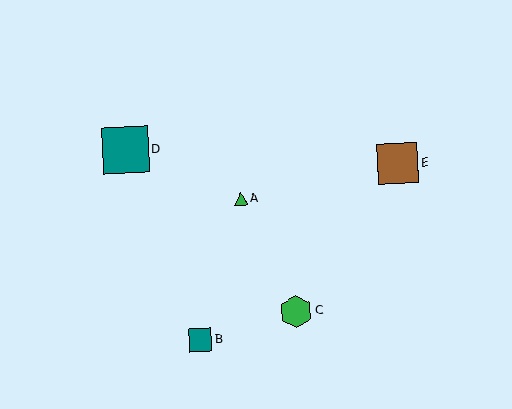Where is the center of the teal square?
The center of the teal square is at (126, 150).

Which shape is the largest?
The teal square (labeled D) is the largest.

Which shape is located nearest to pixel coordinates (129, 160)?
The teal square (labeled D) at (126, 150) is nearest to that location.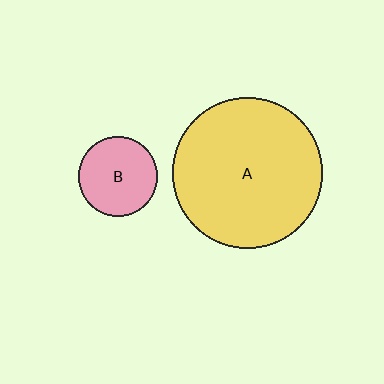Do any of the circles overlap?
No, none of the circles overlap.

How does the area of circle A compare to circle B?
Approximately 3.6 times.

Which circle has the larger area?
Circle A (yellow).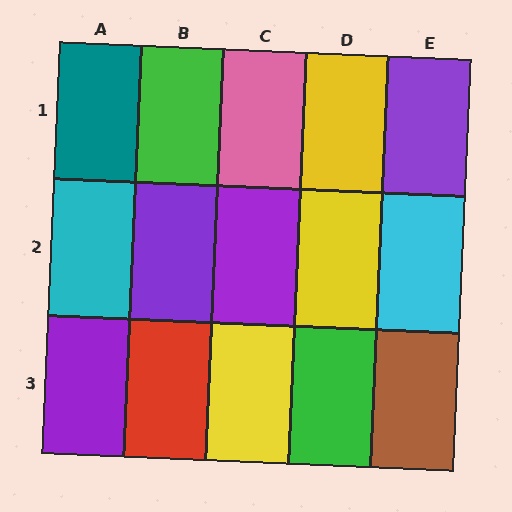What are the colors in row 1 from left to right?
Teal, green, pink, yellow, purple.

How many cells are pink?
1 cell is pink.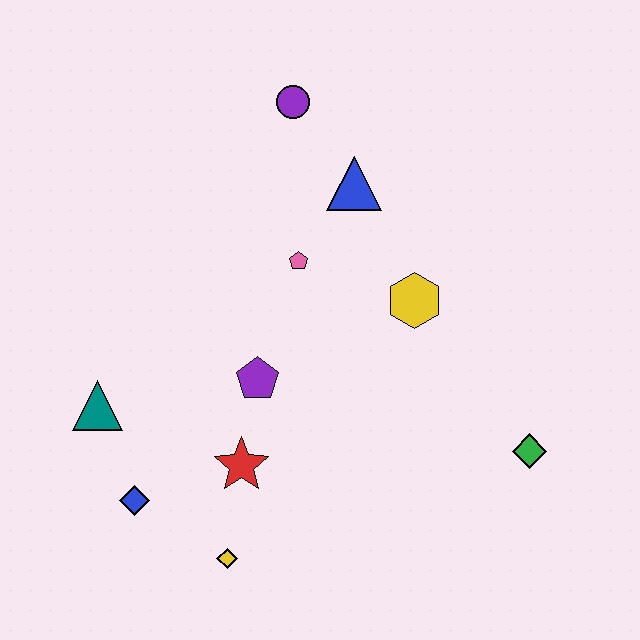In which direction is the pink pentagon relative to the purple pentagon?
The pink pentagon is above the purple pentagon.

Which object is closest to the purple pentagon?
The red star is closest to the purple pentagon.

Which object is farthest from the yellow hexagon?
The blue diamond is farthest from the yellow hexagon.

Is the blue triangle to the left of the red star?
No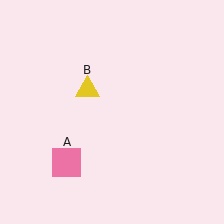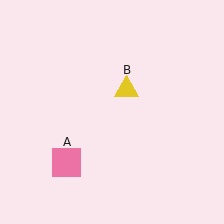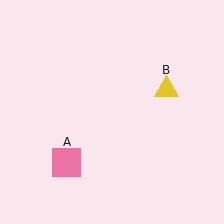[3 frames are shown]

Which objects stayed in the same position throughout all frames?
Pink square (object A) remained stationary.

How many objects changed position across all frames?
1 object changed position: yellow triangle (object B).